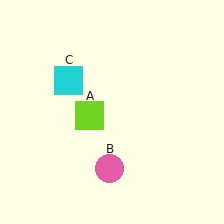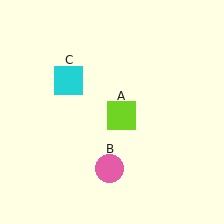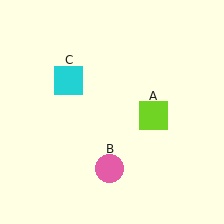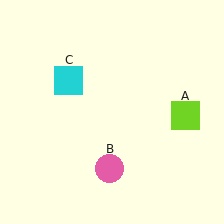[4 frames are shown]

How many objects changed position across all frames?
1 object changed position: lime square (object A).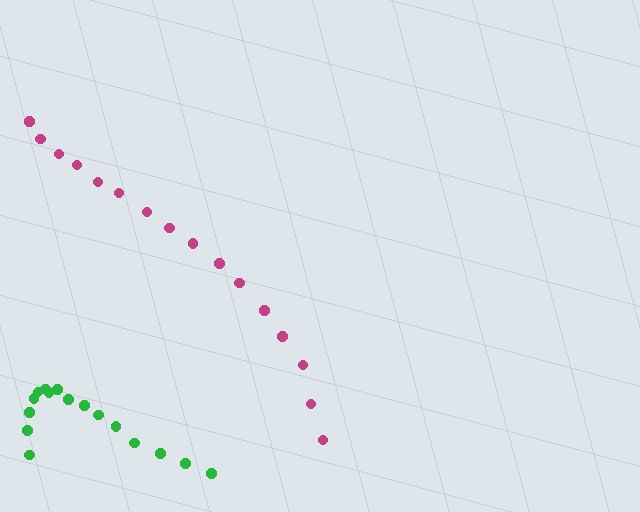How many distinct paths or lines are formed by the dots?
There are 2 distinct paths.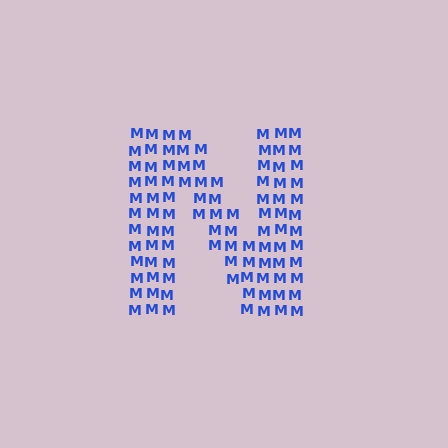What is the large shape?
The large shape is the letter N.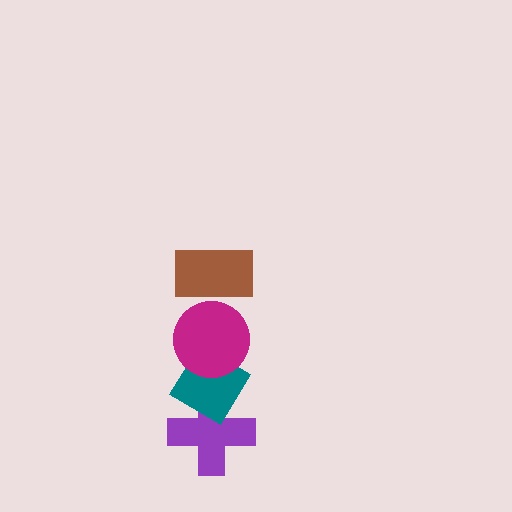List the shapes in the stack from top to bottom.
From top to bottom: the brown rectangle, the magenta circle, the teal diamond, the purple cross.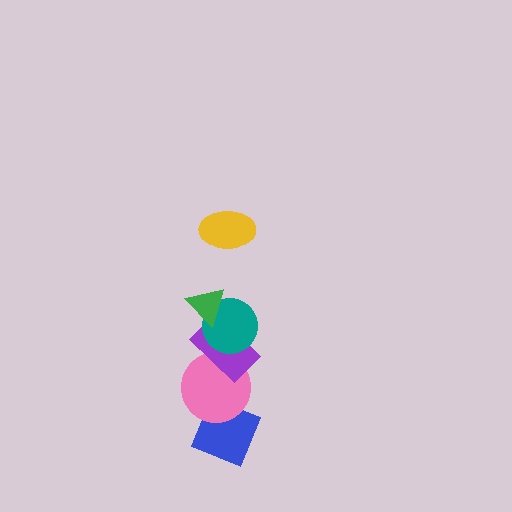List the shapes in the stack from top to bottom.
From top to bottom: the yellow ellipse, the green triangle, the teal circle, the purple rectangle, the pink circle, the blue diamond.